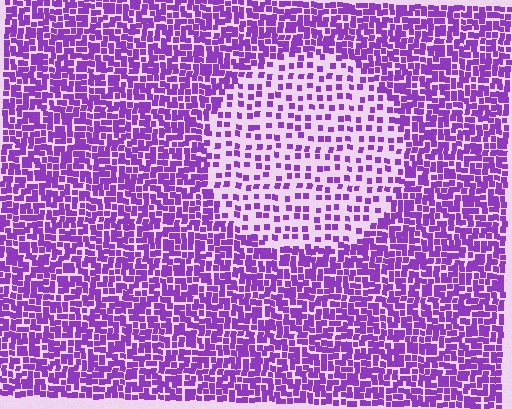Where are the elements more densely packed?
The elements are more densely packed outside the circle boundary.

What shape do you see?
I see a circle.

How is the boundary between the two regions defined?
The boundary is defined by a change in element density (approximately 2.4x ratio). All elements are the same color, size, and shape.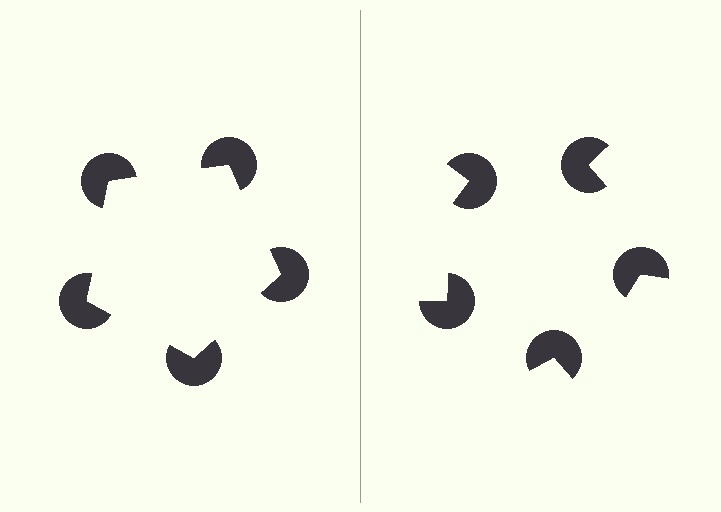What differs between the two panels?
The pac-man discs are positioned identically on both sides; only the wedge orientations differ. On the left they align to a pentagon; on the right they are misaligned.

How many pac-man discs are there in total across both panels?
10 — 5 on each side.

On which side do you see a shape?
An illusory pentagon appears on the left side. On the right side the wedge cuts are rotated, so no coherent shape forms.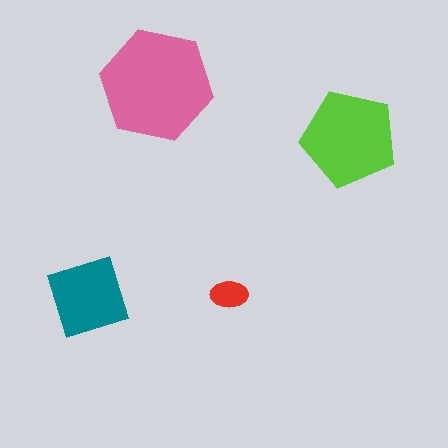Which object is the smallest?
The red ellipse.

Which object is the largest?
The pink hexagon.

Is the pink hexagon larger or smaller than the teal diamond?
Larger.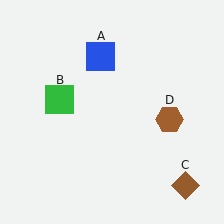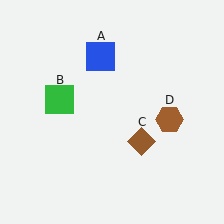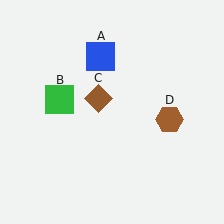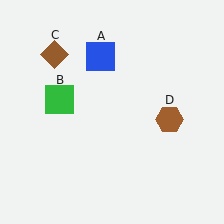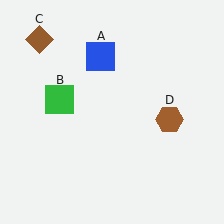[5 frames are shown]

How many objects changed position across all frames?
1 object changed position: brown diamond (object C).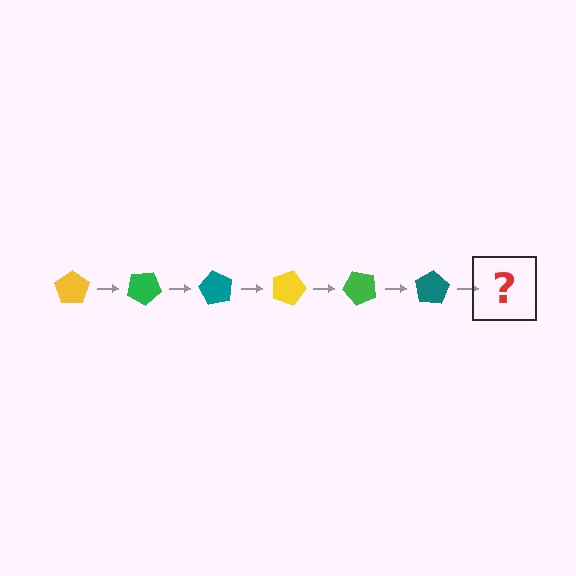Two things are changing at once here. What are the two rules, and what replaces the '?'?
The two rules are that it rotates 30 degrees each step and the color cycles through yellow, green, and teal. The '?' should be a yellow pentagon, rotated 180 degrees from the start.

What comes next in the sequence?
The next element should be a yellow pentagon, rotated 180 degrees from the start.